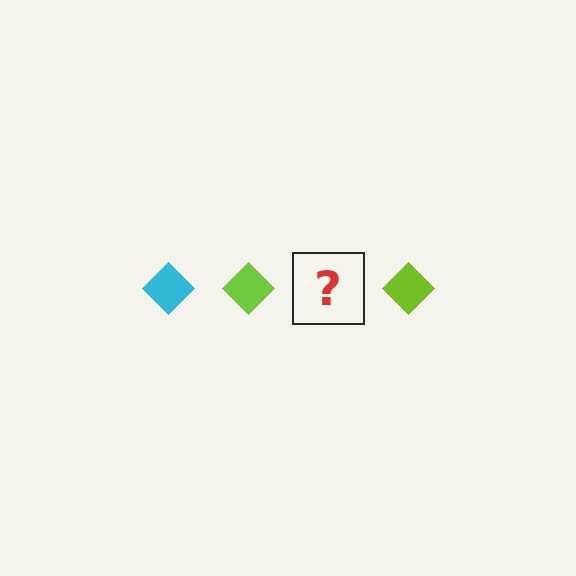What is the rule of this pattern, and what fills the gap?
The rule is that the pattern cycles through cyan, lime diamonds. The gap should be filled with a cyan diamond.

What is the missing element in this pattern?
The missing element is a cyan diamond.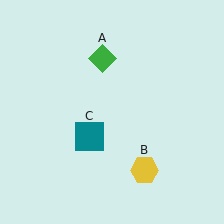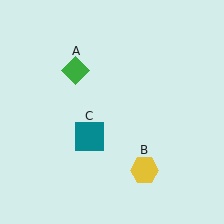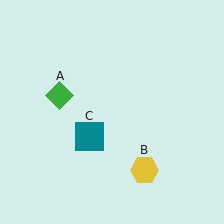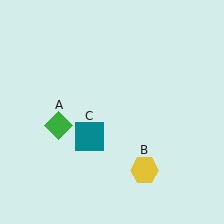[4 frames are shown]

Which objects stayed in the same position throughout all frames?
Yellow hexagon (object B) and teal square (object C) remained stationary.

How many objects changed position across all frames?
1 object changed position: green diamond (object A).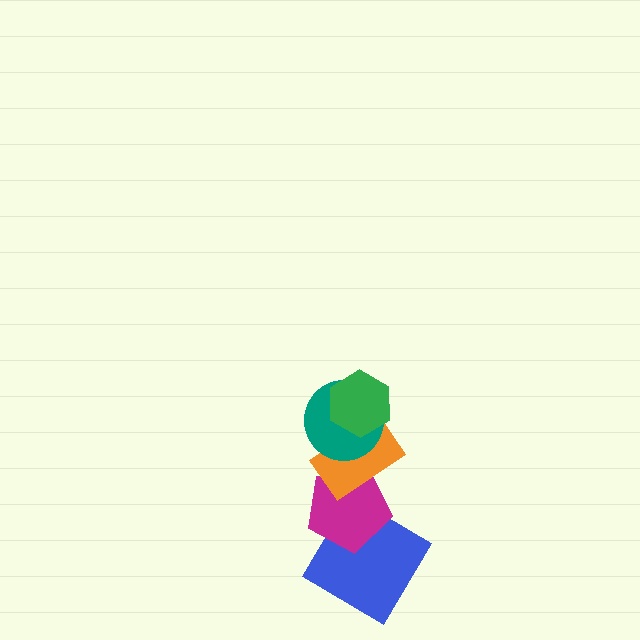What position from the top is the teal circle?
The teal circle is 2nd from the top.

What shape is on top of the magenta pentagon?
The orange rectangle is on top of the magenta pentagon.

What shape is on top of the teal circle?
The green hexagon is on top of the teal circle.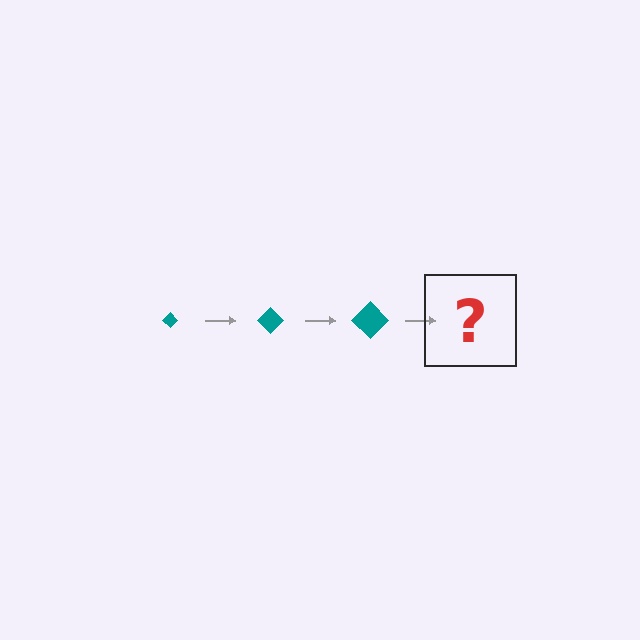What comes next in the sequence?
The next element should be a teal diamond, larger than the previous one.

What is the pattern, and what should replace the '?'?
The pattern is that the diamond gets progressively larger each step. The '?' should be a teal diamond, larger than the previous one.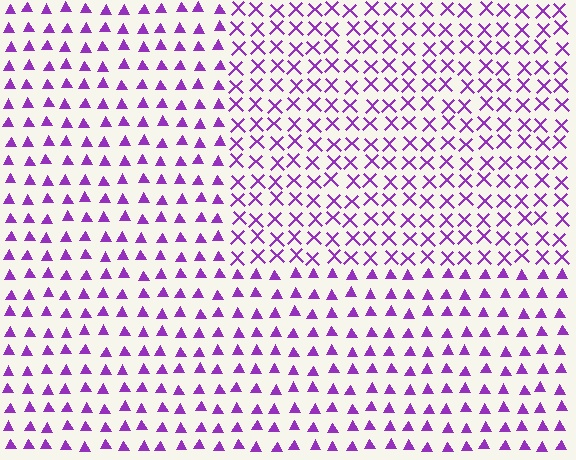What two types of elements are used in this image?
The image uses X marks inside the rectangle region and triangles outside it.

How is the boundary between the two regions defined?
The boundary is defined by a change in element shape: X marks inside vs. triangles outside. All elements share the same color and spacing.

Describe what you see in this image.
The image is filled with small purple elements arranged in a uniform grid. A rectangle-shaped region contains X marks, while the surrounding area contains triangles. The boundary is defined purely by the change in element shape.